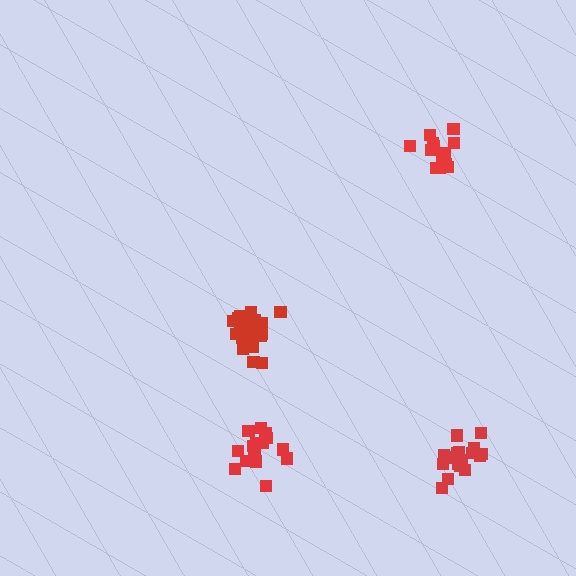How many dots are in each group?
Group 1: 21 dots, Group 2: 15 dots, Group 3: 17 dots, Group 4: 17 dots (70 total).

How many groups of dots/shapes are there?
There are 4 groups.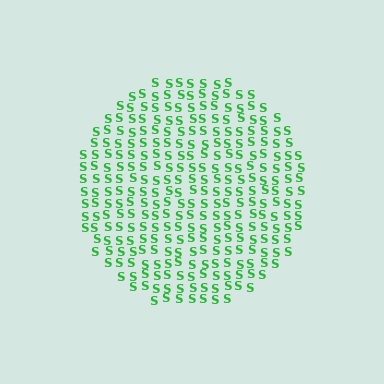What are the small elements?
The small elements are letter S's.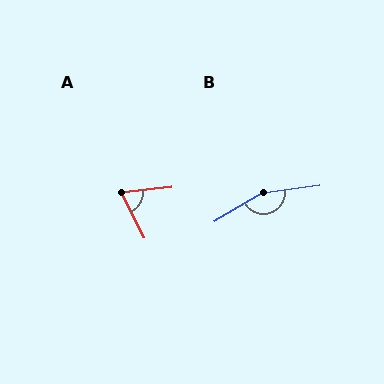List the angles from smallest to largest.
A (69°), B (157°).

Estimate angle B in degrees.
Approximately 157 degrees.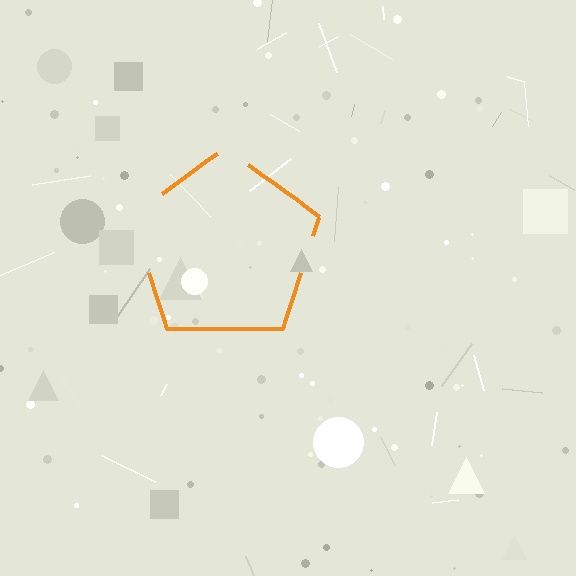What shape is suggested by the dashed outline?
The dashed outline suggests a pentagon.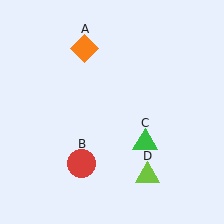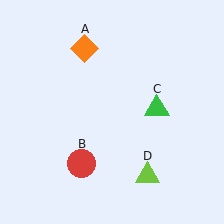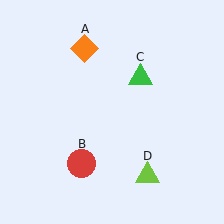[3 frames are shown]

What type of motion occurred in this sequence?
The green triangle (object C) rotated counterclockwise around the center of the scene.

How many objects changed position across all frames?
1 object changed position: green triangle (object C).